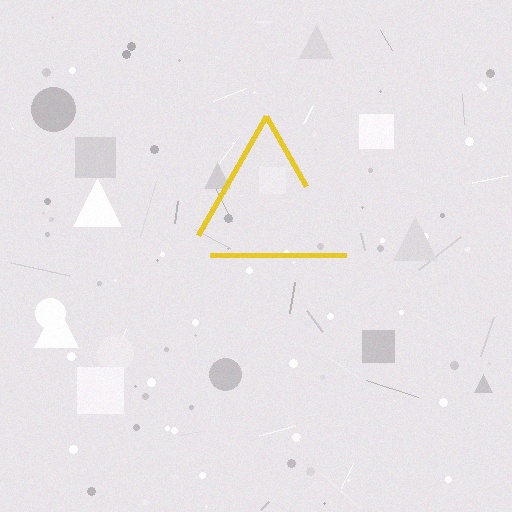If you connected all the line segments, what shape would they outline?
They would outline a triangle.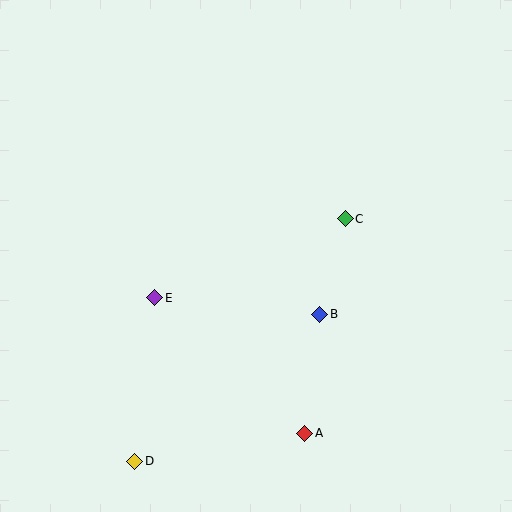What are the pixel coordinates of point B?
Point B is at (320, 314).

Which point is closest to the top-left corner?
Point E is closest to the top-left corner.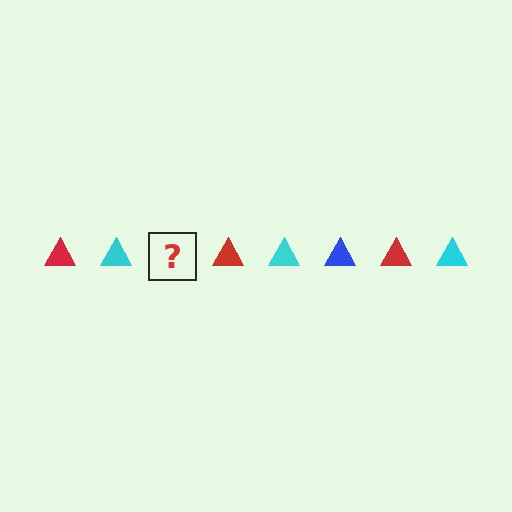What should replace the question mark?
The question mark should be replaced with a blue triangle.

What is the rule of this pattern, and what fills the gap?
The rule is that the pattern cycles through red, cyan, blue triangles. The gap should be filled with a blue triangle.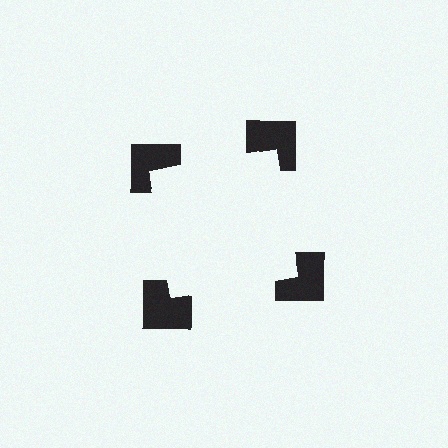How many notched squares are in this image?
There are 4 — one at each vertex of the illusory square.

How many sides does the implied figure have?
4 sides.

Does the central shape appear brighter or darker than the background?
It typically appears slightly brighter than the background, even though no actual brightness change is drawn.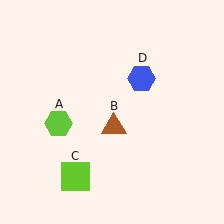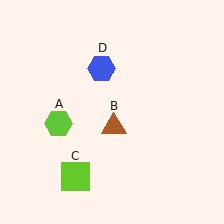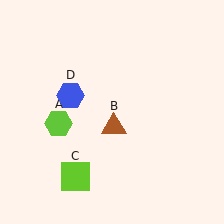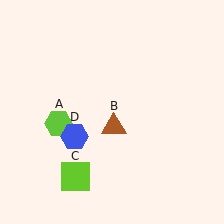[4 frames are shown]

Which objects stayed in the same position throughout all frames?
Lime hexagon (object A) and brown triangle (object B) and lime square (object C) remained stationary.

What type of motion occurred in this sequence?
The blue hexagon (object D) rotated counterclockwise around the center of the scene.